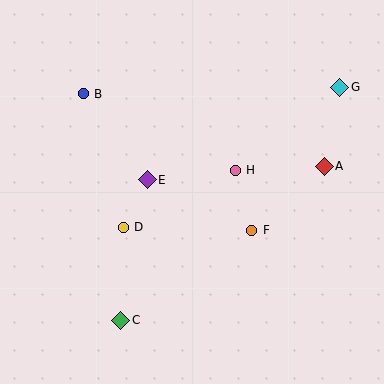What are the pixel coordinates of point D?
Point D is at (123, 227).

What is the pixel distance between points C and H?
The distance between C and H is 189 pixels.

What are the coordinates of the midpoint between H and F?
The midpoint between H and F is at (243, 200).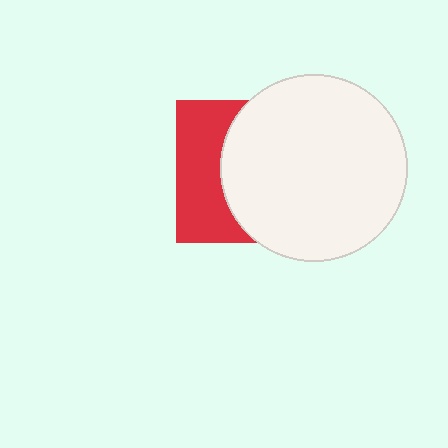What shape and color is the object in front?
The object in front is a white circle.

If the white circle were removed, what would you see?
You would see the complete red square.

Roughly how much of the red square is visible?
A small part of it is visible (roughly 38%).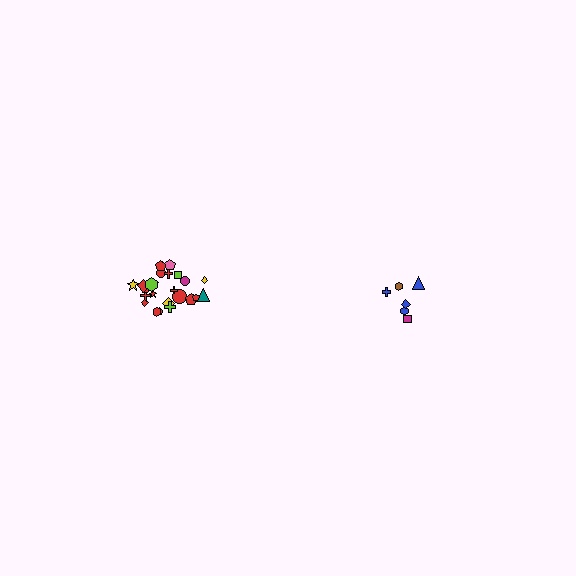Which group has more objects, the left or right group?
The left group.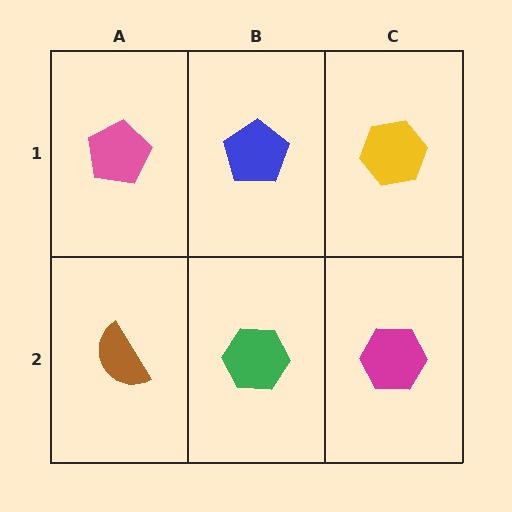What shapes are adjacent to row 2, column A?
A pink pentagon (row 1, column A), a green hexagon (row 2, column B).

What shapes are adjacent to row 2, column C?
A yellow hexagon (row 1, column C), a green hexagon (row 2, column B).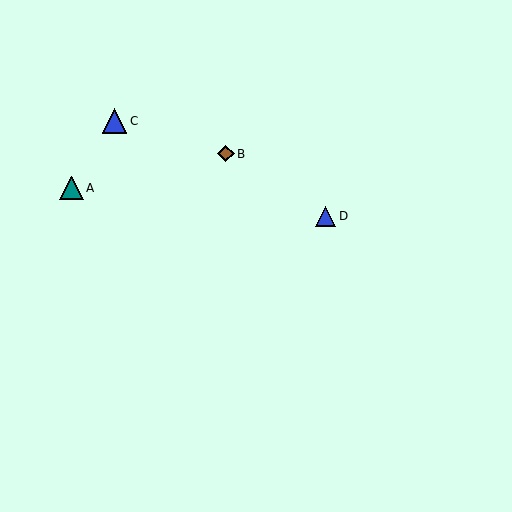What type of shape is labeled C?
Shape C is a blue triangle.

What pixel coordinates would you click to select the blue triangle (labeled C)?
Click at (114, 121) to select the blue triangle C.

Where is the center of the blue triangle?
The center of the blue triangle is at (114, 121).